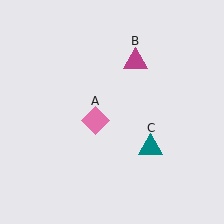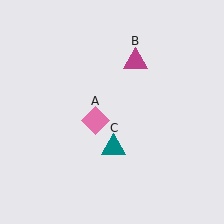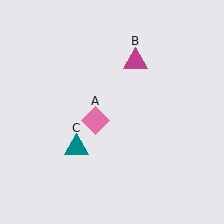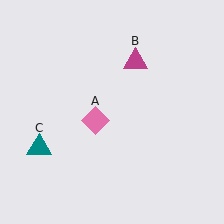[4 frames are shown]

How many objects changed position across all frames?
1 object changed position: teal triangle (object C).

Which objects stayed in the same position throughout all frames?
Pink diamond (object A) and magenta triangle (object B) remained stationary.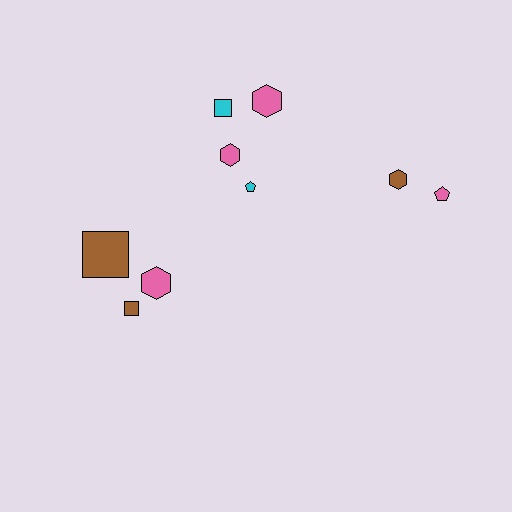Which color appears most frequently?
Pink, with 4 objects.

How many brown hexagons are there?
There is 1 brown hexagon.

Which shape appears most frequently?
Hexagon, with 4 objects.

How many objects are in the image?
There are 9 objects.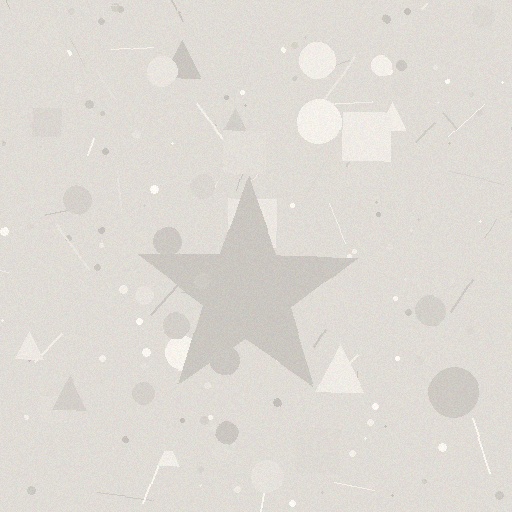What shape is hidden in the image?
A star is hidden in the image.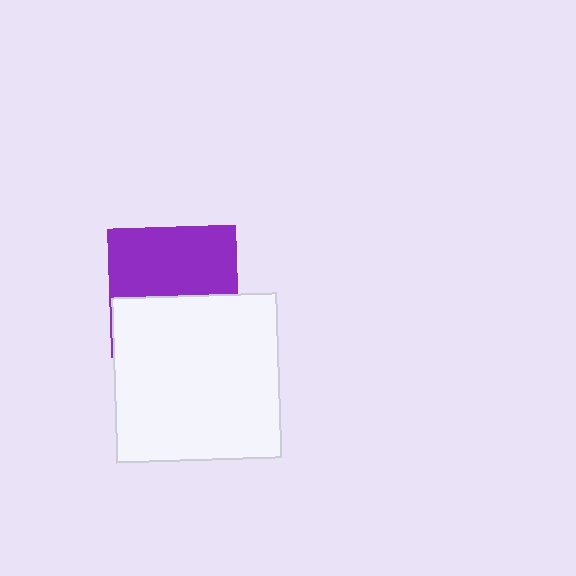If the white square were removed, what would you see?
You would see the complete purple square.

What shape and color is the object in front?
The object in front is a white square.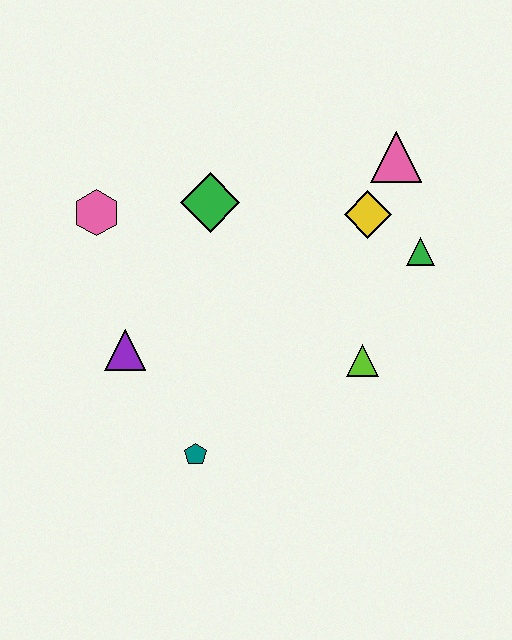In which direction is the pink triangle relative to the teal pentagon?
The pink triangle is above the teal pentagon.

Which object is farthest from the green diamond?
The teal pentagon is farthest from the green diamond.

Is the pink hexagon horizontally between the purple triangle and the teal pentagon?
No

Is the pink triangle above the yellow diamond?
Yes